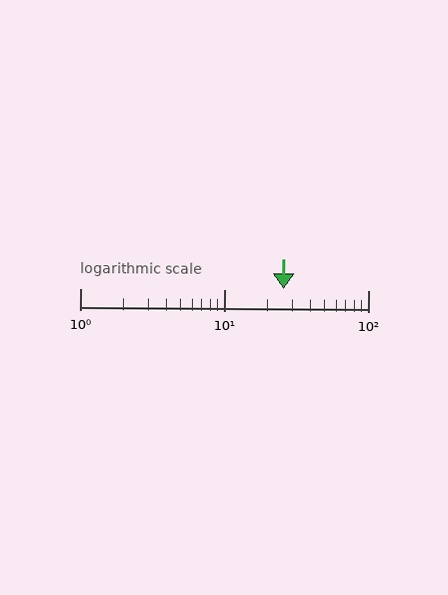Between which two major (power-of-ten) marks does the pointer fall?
The pointer is between 10 and 100.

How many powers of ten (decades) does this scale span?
The scale spans 2 decades, from 1 to 100.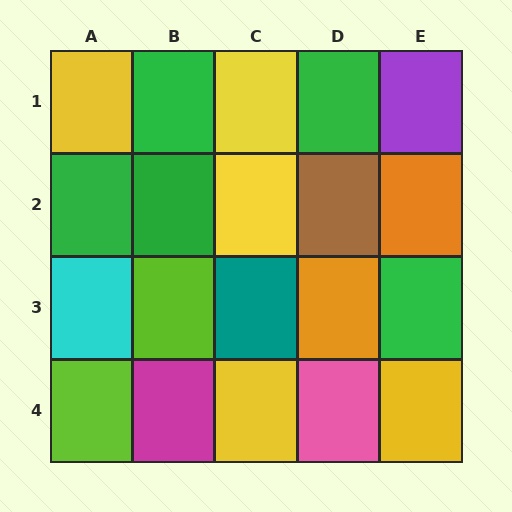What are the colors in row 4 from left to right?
Lime, magenta, yellow, pink, yellow.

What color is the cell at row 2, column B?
Green.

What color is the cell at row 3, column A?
Cyan.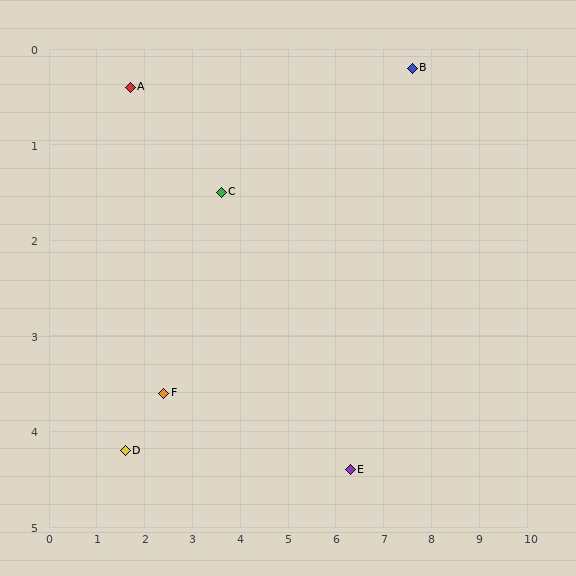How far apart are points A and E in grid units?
Points A and E are about 6.1 grid units apart.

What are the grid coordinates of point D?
Point D is at approximately (1.6, 4.2).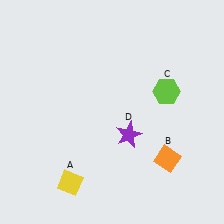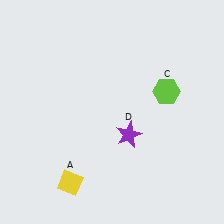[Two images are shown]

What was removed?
The orange diamond (B) was removed in Image 2.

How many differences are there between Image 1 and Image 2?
There is 1 difference between the two images.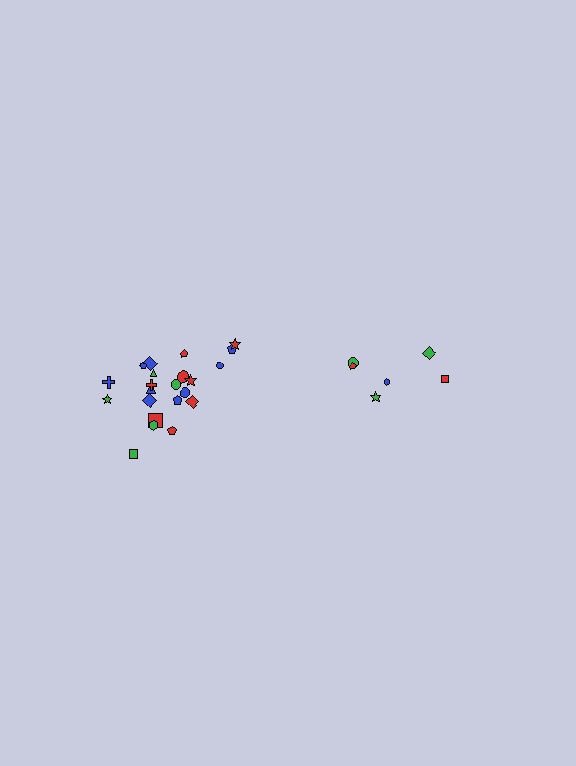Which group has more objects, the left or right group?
The left group.